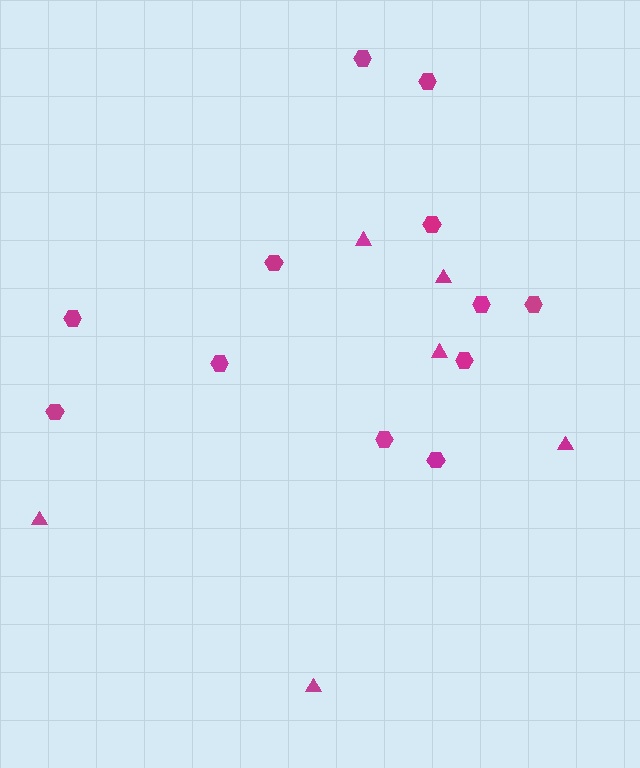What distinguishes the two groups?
There are 2 groups: one group of hexagons (12) and one group of triangles (6).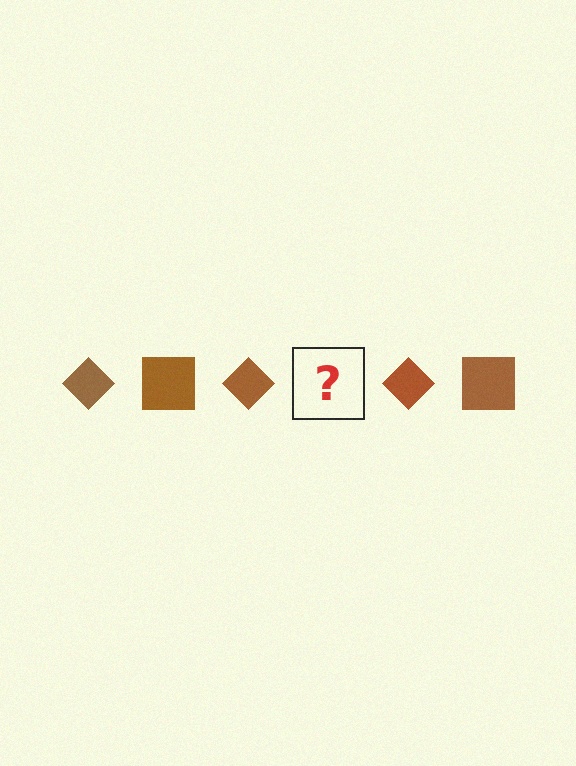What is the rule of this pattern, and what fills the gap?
The rule is that the pattern cycles through diamond, square shapes in brown. The gap should be filled with a brown square.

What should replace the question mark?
The question mark should be replaced with a brown square.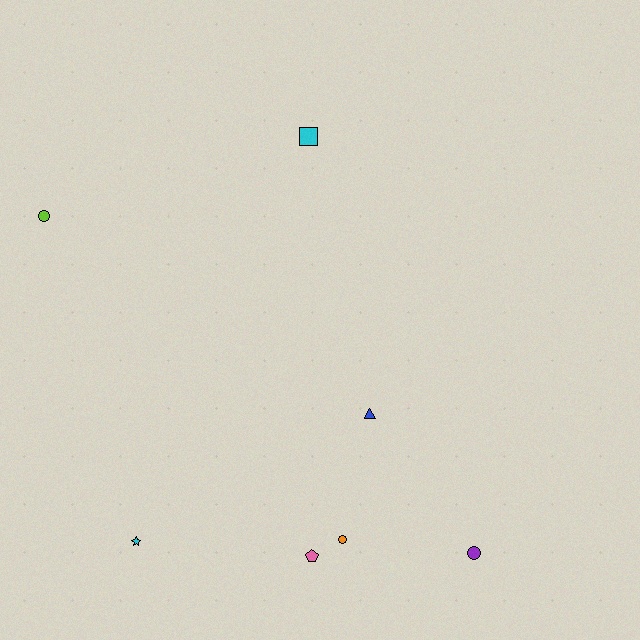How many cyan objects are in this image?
There are 2 cyan objects.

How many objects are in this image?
There are 7 objects.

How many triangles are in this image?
There is 1 triangle.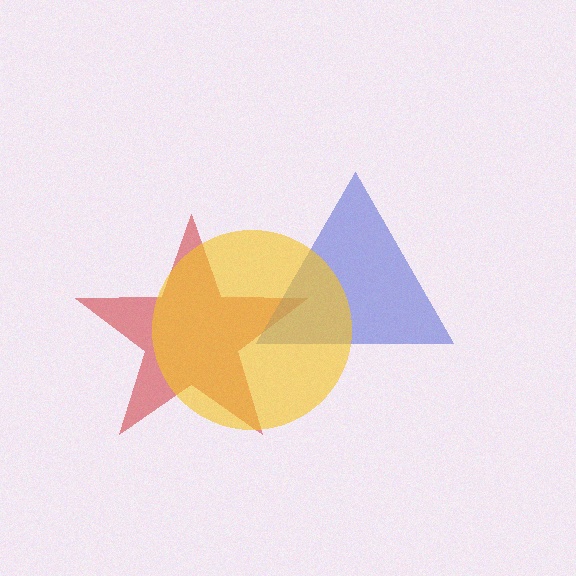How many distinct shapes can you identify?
There are 3 distinct shapes: a red star, a blue triangle, a yellow circle.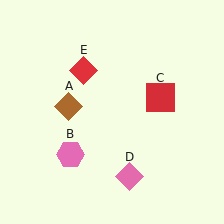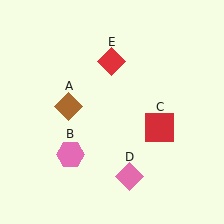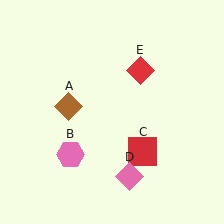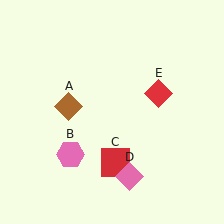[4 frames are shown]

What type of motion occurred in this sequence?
The red square (object C), red diamond (object E) rotated clockwise around the center of the scene.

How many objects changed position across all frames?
2 objects changed position: red square (object C), red diamond (object E).